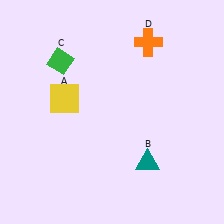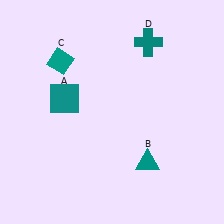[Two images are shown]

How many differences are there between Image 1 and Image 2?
There are 3 differences between the two images.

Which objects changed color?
A changed from yellow to teal. C changed from green to teal. D changed from orange to teal.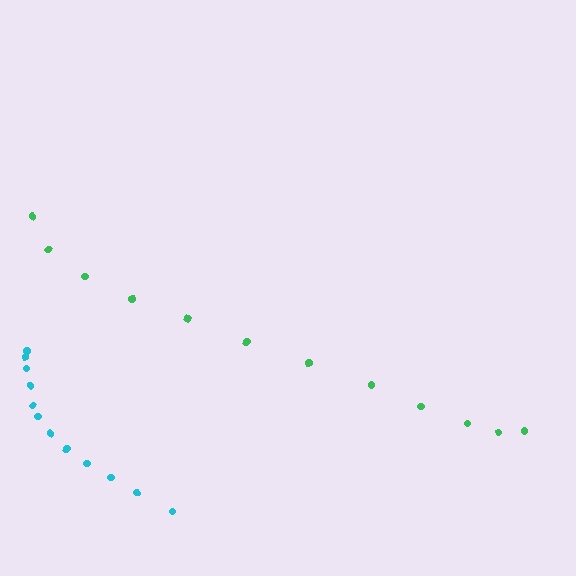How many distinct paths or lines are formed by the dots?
There are 2 distinct paths.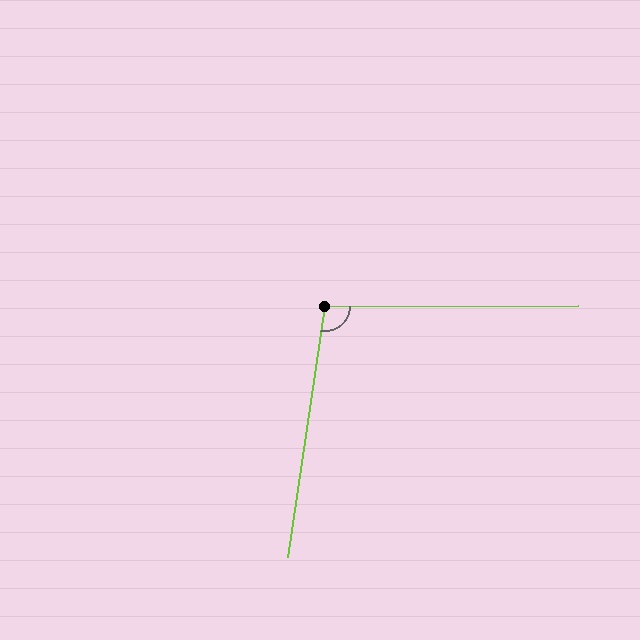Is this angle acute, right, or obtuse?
It is obtuse.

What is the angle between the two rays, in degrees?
Approximately 99 degrees.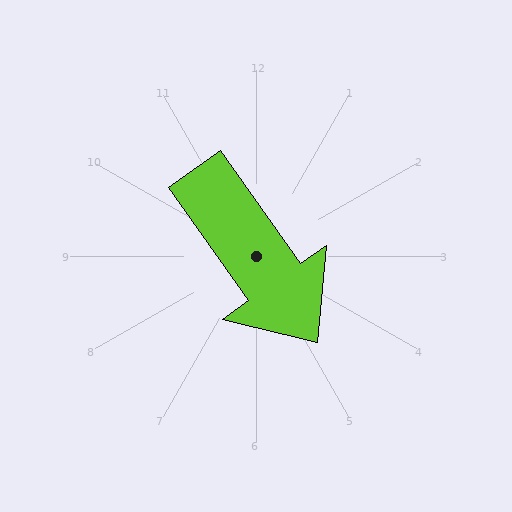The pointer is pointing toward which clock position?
Roughly 5 o'clock.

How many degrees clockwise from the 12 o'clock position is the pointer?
Approximately 145 degrees.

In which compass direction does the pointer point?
Southeast.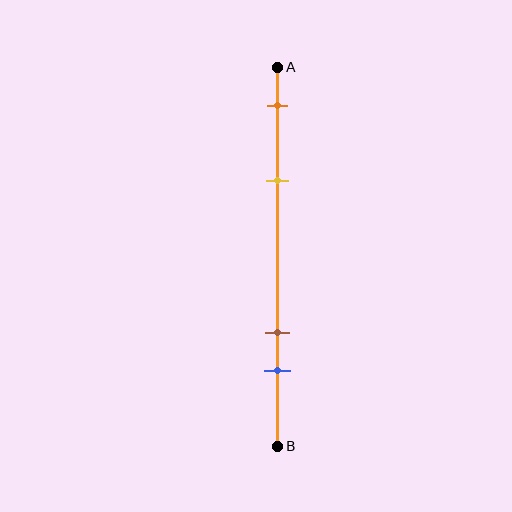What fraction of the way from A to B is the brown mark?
The brown mark is approximately 70% (0.7) of the way from A to B.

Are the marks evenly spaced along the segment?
No, the marks are not evenly spaced.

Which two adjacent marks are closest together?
The brown and blue marks are the closest adjacent pair.